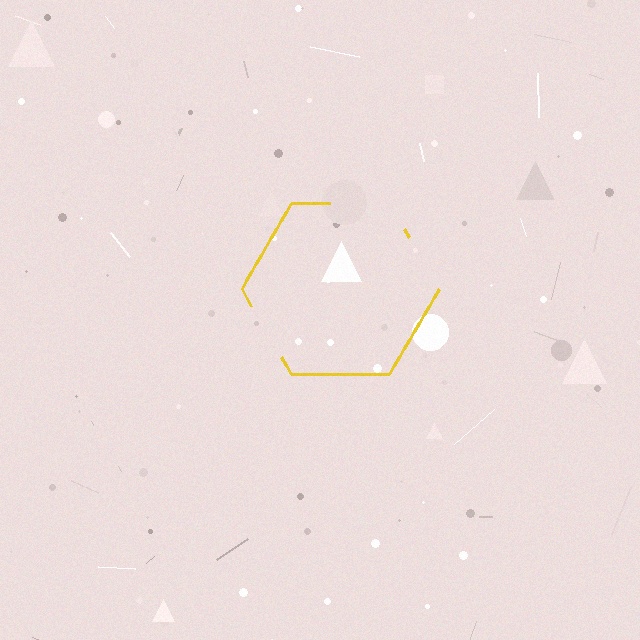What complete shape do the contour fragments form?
The contour fragments form a hexagon.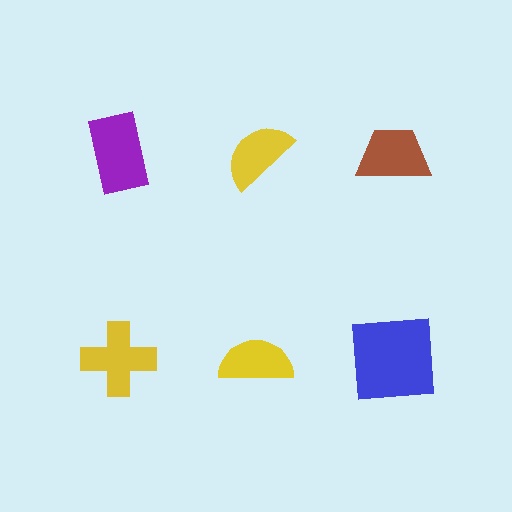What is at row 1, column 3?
A brown trapezoid.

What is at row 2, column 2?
A yellow semicircle.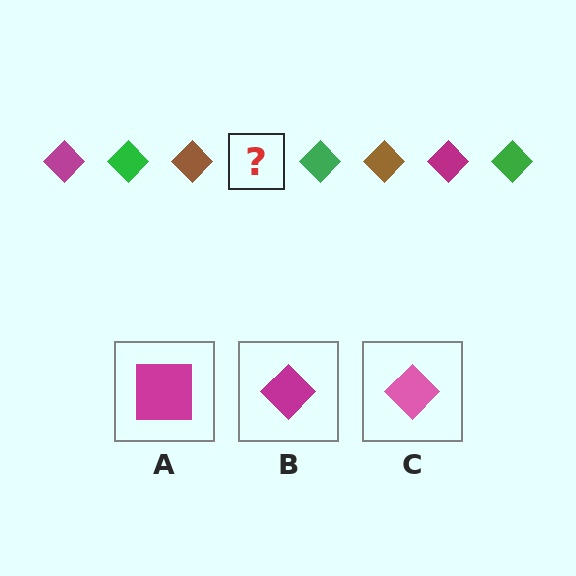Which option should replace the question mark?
Option B.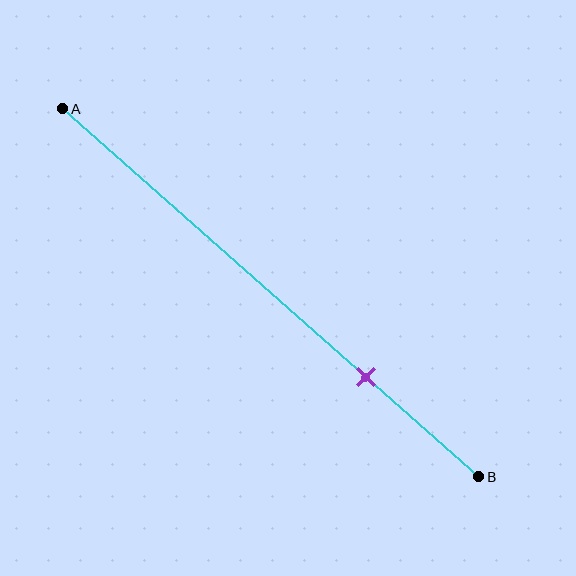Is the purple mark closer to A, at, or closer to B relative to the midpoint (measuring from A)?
The purple mark is closer to point B than the midpoint of segment AB.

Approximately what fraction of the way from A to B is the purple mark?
The purple mark is approximately 75% of the way from A to B.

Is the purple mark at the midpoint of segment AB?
No, the mark is at about 75% from A, not at the 50% midpoint.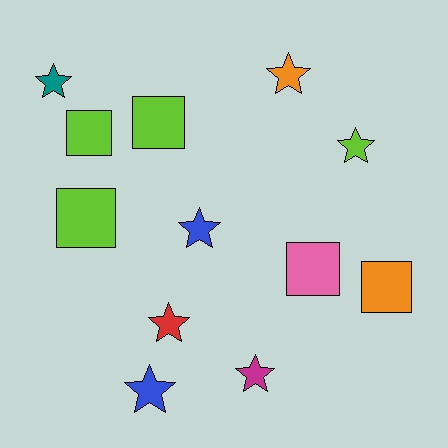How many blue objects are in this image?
There are 2 blue objects.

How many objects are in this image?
There are 12 objects.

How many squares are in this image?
There are 5 squares.